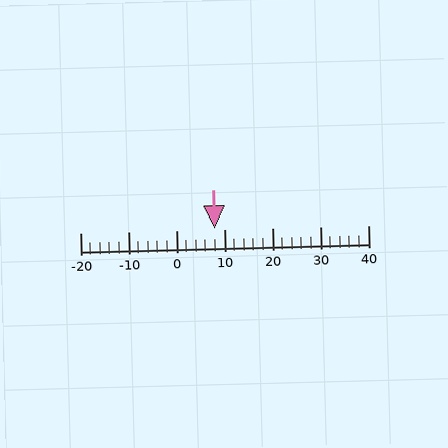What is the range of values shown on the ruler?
The ruler shows values from -20 to 40.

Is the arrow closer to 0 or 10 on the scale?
The arrow is closer to 10.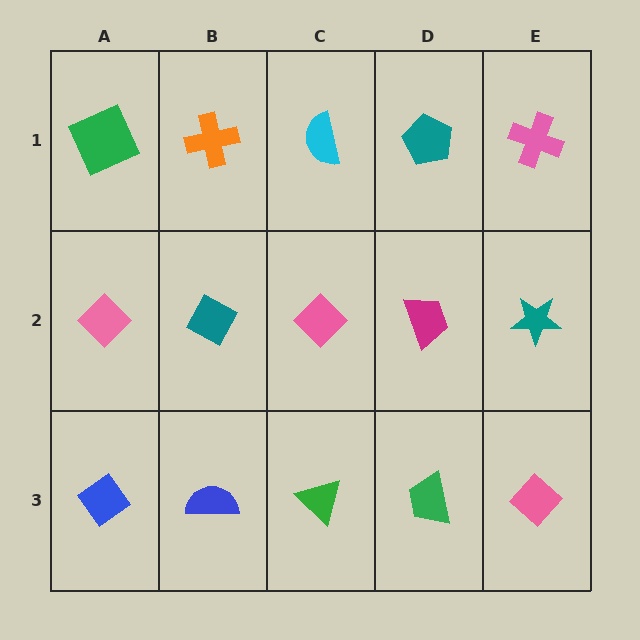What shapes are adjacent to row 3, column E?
A teal star (row 2, column E), a green trapezoid (row 3, column D).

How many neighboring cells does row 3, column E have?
2.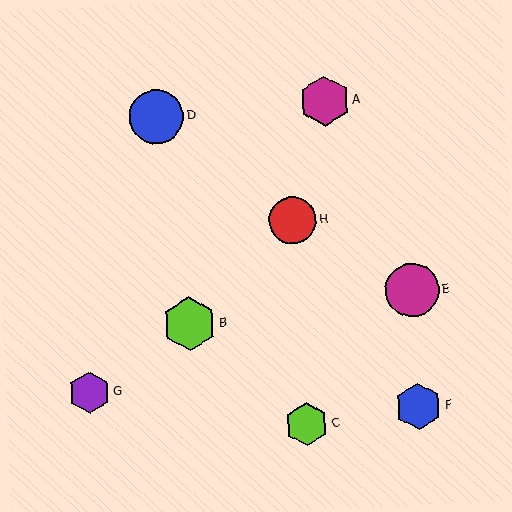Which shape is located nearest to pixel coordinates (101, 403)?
The purple hexagon (labeled G) at (89, 392) is nearest to that location.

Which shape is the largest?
The blue circle (labeled D) is the largest.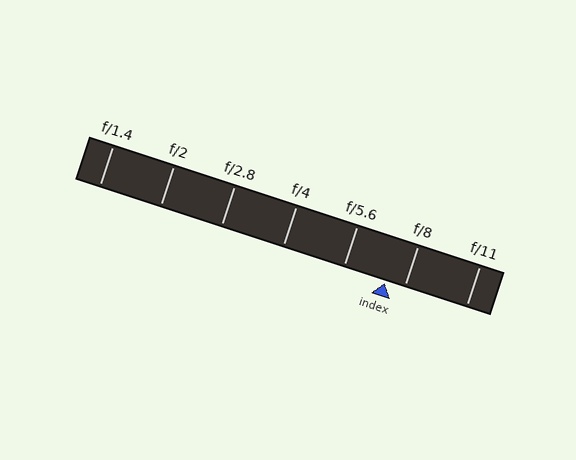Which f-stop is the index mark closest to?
The index mark is closest to f/8.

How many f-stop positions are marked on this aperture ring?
There are 7 f-stop positions marked.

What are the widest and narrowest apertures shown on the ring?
The widest aperture shown is f/1.4 and the narrowest is f/11.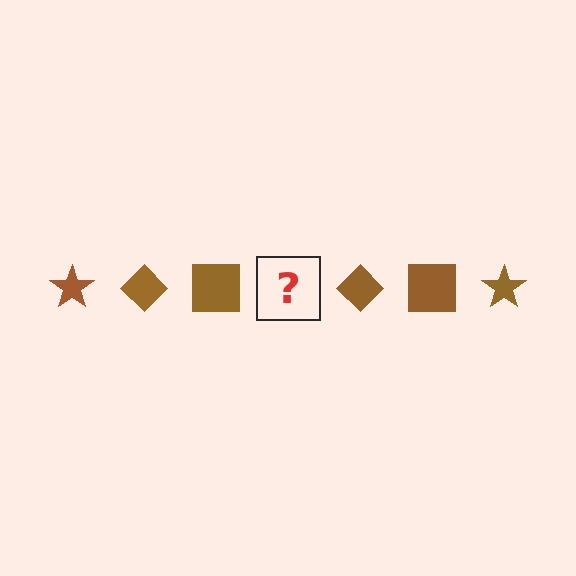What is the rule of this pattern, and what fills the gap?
The rule is that the pattern cycles through star, diamond, square shapes in brown. The gap should be filled with a brown star.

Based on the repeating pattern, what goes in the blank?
The blank should be a brown star.